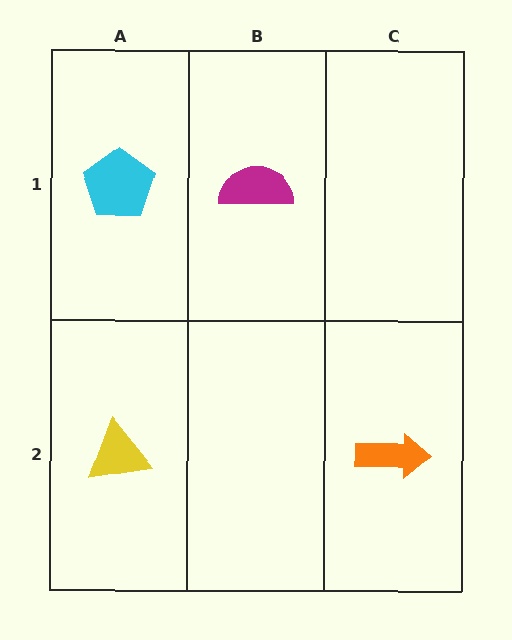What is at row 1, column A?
A cyan pentagon.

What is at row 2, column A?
A yellow triangle.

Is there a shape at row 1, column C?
No, that cell is empty.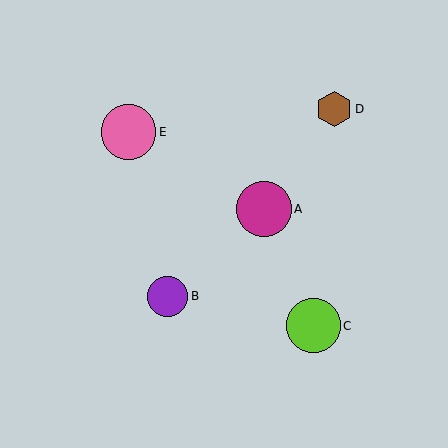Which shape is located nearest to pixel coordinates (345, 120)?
The brown hexagon (labeled D) at (334, 109) is nearest to that location.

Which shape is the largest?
The pink circle (labeled E) is the largest.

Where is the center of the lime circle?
The center of the lime circle is at (313, 326).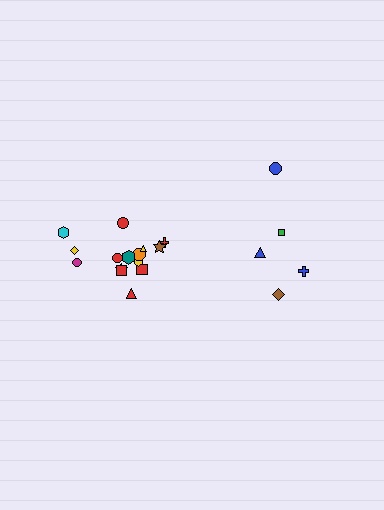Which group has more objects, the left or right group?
The left group.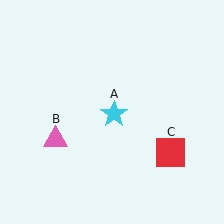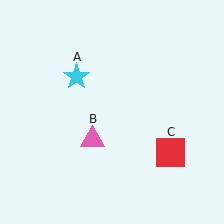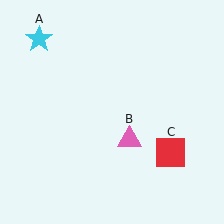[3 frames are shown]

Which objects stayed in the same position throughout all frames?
Red square (object C) remained stationary.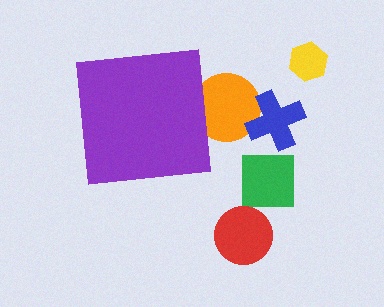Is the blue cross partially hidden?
No, the blue cross is fully visible.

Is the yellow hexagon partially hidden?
No, the yellow hexagon is fully visible.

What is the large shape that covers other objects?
A purple square.